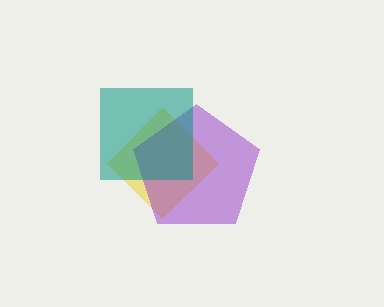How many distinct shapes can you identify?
There are 3 distinct shapes: a yellow diamond, a purple pentagon, a teal square.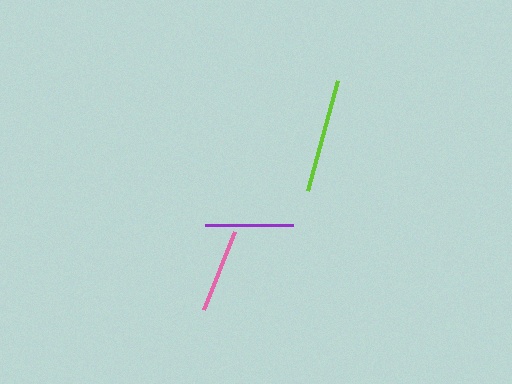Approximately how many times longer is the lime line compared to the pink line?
The lime line is approximately 1.3 times the length of the pink line.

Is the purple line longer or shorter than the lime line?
The lime line is longer than the purple line.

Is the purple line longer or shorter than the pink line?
The purple line is longer than the pink line.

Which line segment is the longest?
The lime line is the longest at approximately 114 pixels.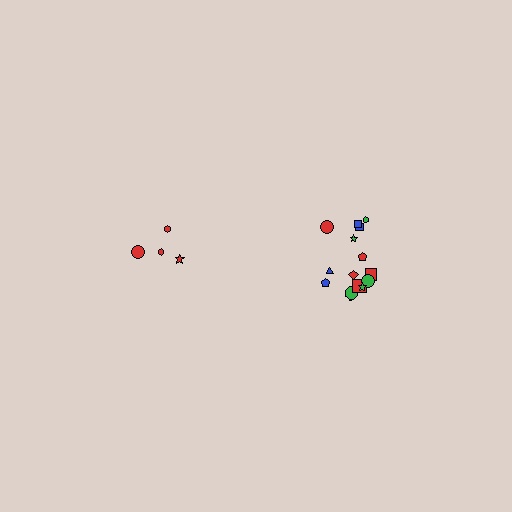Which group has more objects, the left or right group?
The right group.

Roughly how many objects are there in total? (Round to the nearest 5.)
Roughly 20 objects in total.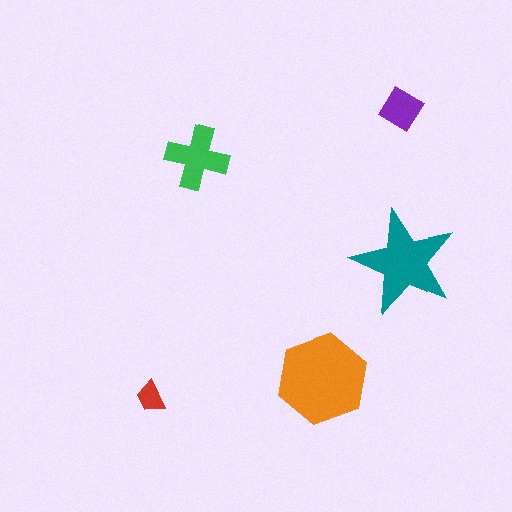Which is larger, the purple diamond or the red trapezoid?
The purple diamond.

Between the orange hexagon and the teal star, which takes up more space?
The orange hexagon.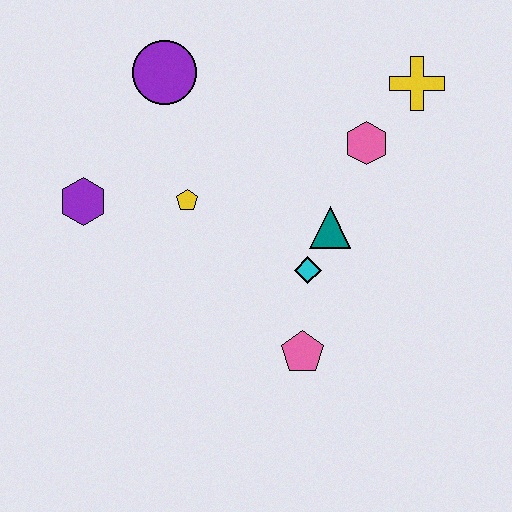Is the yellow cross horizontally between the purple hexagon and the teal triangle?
No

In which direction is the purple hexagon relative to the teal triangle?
The purple hexagon is to the left of the teal triangle.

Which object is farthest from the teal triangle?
The purple hexagon is farthest from the teal triangle.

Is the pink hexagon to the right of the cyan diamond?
Yes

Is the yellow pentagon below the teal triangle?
No